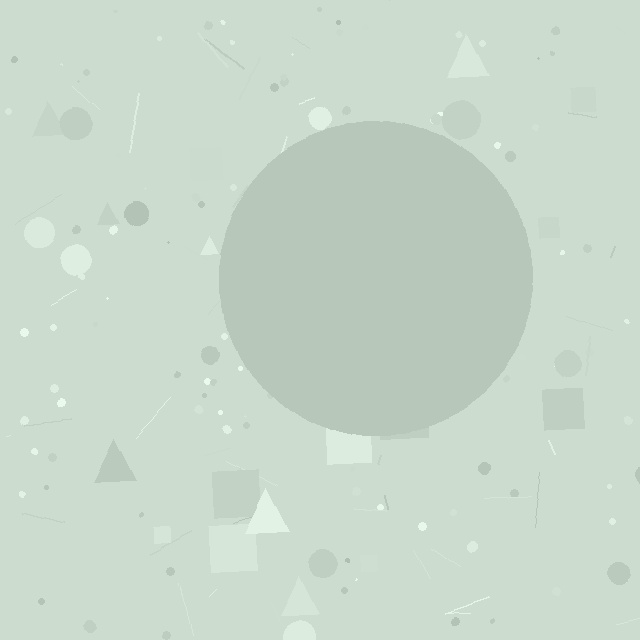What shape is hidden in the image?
A circle is hidden in the image.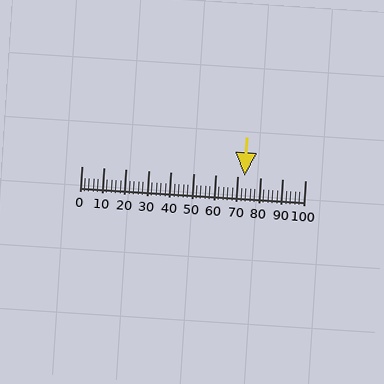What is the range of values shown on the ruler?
The ruler shows values from 0 to 100.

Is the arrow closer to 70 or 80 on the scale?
The arrow is closer to 70.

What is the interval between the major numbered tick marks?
The major tick marks are spaced 10 units apart.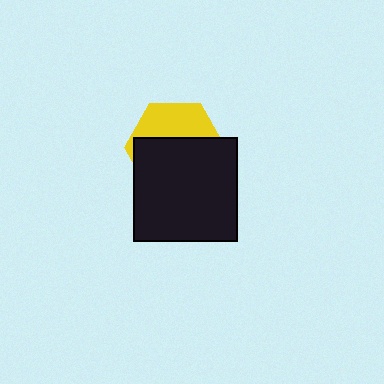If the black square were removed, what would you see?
You would see the complete yellow hexagon.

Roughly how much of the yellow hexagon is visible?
A small part of it is visible (roughly 38%).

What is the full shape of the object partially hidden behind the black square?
The partially hidden object is a yellow hexagon.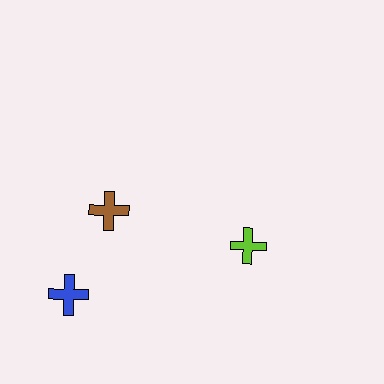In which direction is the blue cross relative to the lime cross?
The blue cross is to the left of the lime cross.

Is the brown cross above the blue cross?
Yes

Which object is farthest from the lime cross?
The blue cross is farthest from the lime cross.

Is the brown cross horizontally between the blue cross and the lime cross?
Yes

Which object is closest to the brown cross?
The blue cross is closest to the brown cross.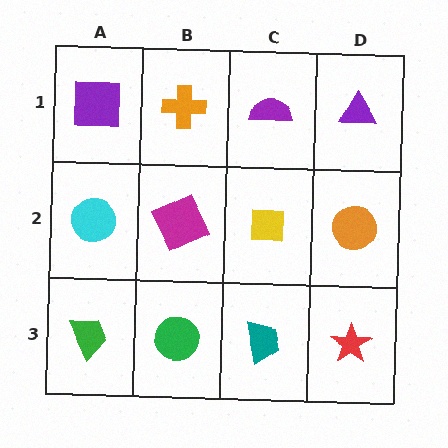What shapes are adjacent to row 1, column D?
An orange circle (row 2, column D), a purple semicircle (row 1, column C).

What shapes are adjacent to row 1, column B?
A magenta square (row 2, column B), a purple square (row 1, column A), a purple semicircle (row 1, column C).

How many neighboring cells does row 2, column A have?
3.